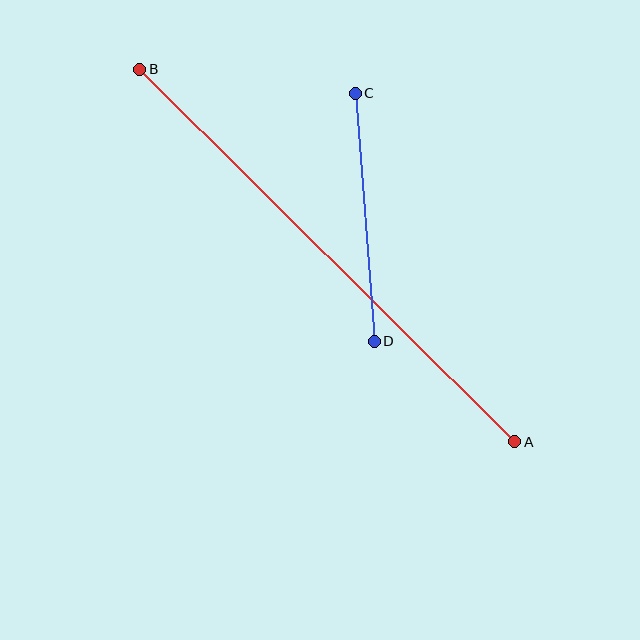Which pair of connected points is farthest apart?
Points A and B are farthest apart.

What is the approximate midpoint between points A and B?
The midpoint is at approximately (327, 255) pixels.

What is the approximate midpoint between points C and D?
The midpoint is at approximately (365, 217) pixels.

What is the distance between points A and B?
The distance is approximately 529 pixels.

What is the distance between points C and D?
The distance is approximately 249 pixels.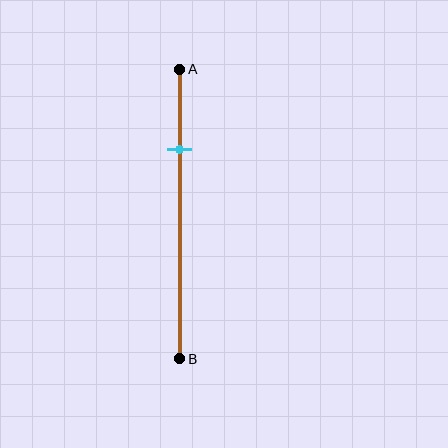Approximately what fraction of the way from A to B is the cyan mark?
The cyan mark is approximately 30% of the way from A to B.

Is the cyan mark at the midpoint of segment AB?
No, the mark is at about 30% from A, not at the 50% midpoint.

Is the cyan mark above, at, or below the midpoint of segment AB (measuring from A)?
The cyan mark is above the midpoint of segment AB.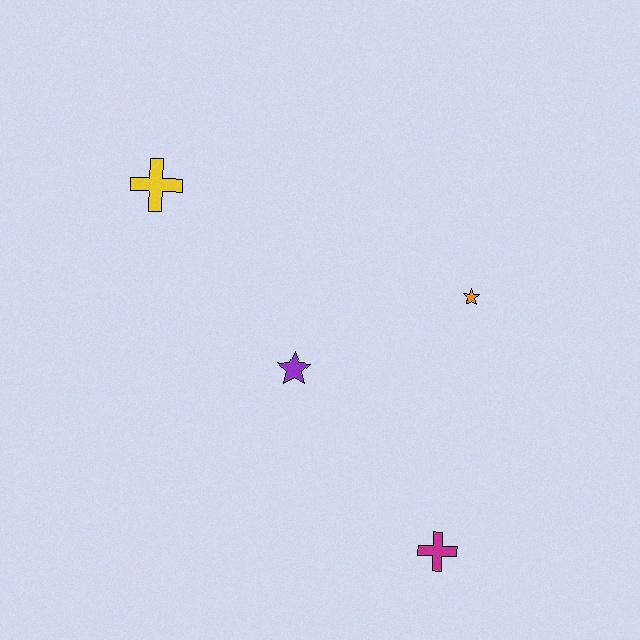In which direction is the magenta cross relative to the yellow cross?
The magenta cross is below the yellow cross.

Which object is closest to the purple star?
The orange star is closest to the purple star.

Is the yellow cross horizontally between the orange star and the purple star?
No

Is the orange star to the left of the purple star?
No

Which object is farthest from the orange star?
The yellow cross is farthest from the orange star.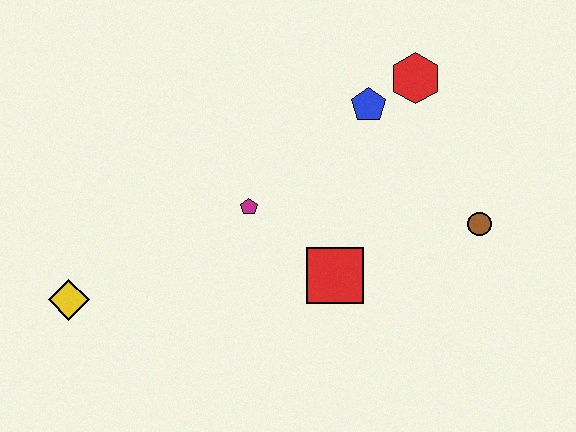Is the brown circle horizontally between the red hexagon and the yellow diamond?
No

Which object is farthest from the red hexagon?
The yellow diamond is farthest from the red hexagon.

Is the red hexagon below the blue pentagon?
No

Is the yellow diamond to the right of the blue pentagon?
No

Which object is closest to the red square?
The magenta pentagon is closest to the red square.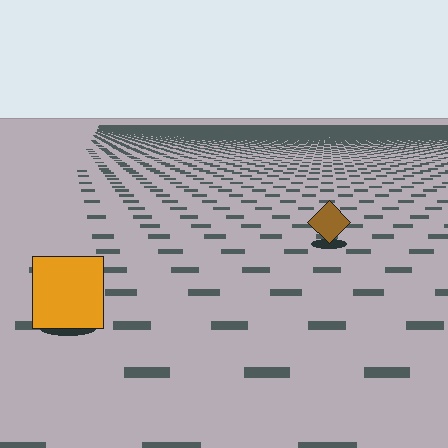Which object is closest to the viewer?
The orange square is closest. The texture marks near it are larger and more spread out.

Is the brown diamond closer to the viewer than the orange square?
No. The orange square is closer — you can tell from the texture gradient: the ground texture is coarser near it.